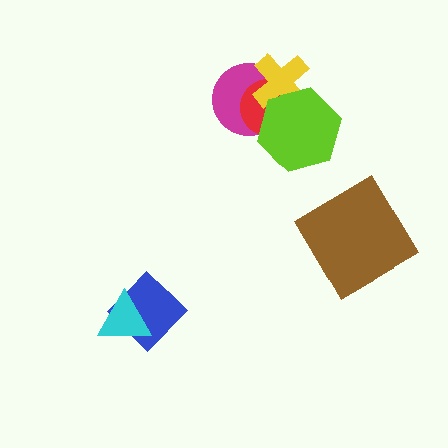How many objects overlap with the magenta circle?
3 objects overlap with the magenta circle.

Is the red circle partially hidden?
Yes, it is partially covered by another shape.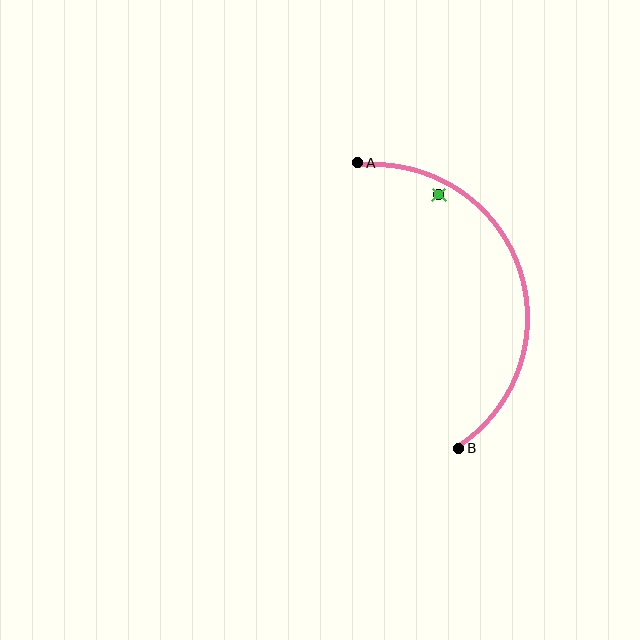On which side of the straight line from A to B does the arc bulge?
The arc bulges to the right of the straight line connecting A and B.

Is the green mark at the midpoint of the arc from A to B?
No — the green mark does not lie on the arc at all. It sits slightly inside the curve.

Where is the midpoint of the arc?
The arc midpoint is the point on the curve farthest from the straight line joining A and B. It sits to the right of that line.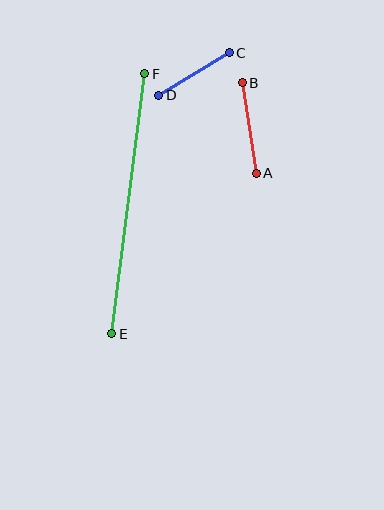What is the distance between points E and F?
The distance is approximately 262 pixels.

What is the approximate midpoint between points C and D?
The midpoint is at approximately (194, 74) pixels.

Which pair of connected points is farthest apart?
Points E and F are farthest apart.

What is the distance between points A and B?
The distance is approximately 91 pixels.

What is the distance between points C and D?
The distance is approximately 83 pixels.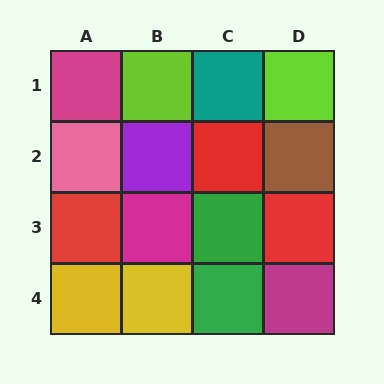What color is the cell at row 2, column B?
Purple.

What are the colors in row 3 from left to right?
Red, magenta, green, red.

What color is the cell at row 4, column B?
Yellow.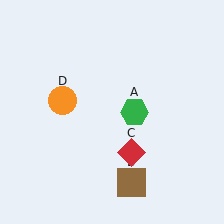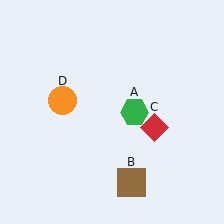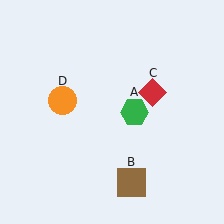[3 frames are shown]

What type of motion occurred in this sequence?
The red diamond (object C) rotated counterclockwise around the center of the scene.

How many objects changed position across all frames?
1 object changed position: red diamond (object C).